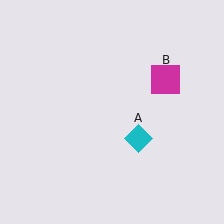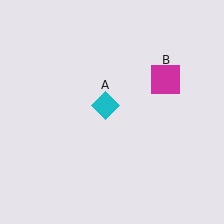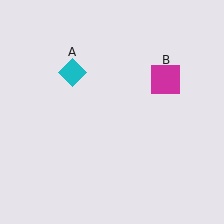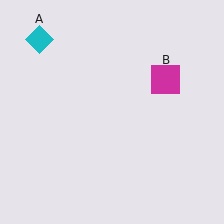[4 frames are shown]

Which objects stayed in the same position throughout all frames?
Magenta square (object B) remained stationary.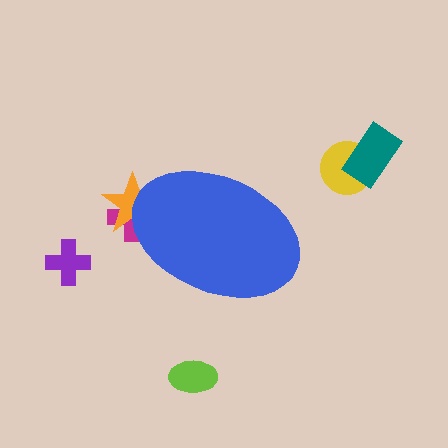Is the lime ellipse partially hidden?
No, the lime ellipse is fully visible.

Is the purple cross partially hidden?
No, the purple cross is fully visible.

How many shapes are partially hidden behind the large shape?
2 shapes are partially hidden.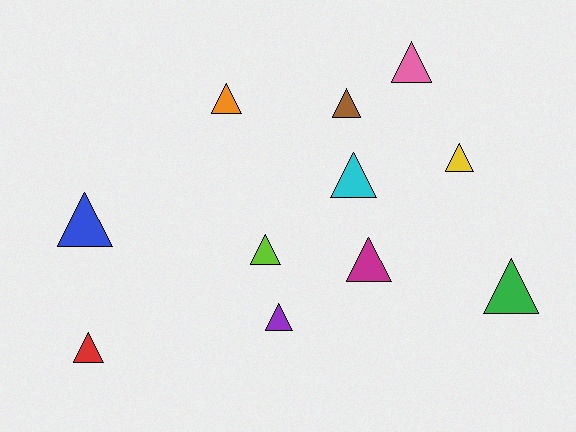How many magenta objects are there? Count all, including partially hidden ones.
There is 1 magenta object.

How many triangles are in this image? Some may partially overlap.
There are 11 triangles.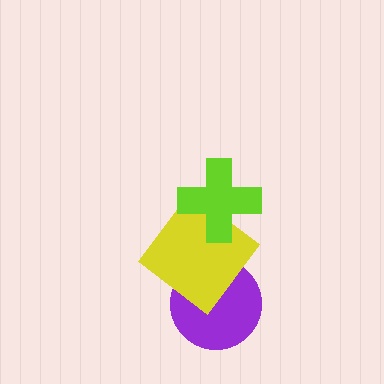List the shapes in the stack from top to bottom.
From top to bottom: the lime cross, the yellow diamond, the purple circle.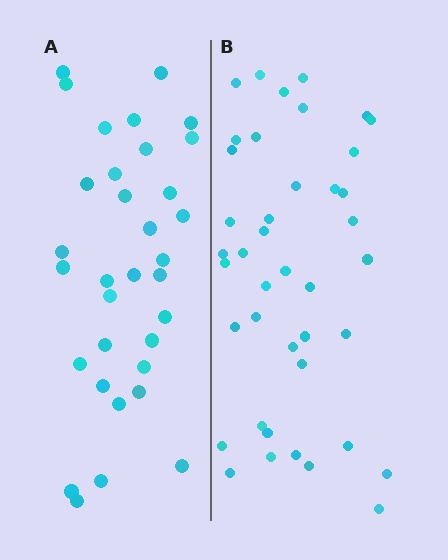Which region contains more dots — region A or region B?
Region B (the right region) has more dots.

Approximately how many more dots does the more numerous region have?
Region B has roughly 8 or so more dots than region A.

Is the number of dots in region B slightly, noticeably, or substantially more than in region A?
Region B has only slightly more — the two regions are fairly close. The ratio is roughly 1.2 to 1.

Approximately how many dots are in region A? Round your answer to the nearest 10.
About 30 dots. (The exact count is 33, which rounds to 30.)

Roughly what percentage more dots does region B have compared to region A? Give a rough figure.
About 25% more.